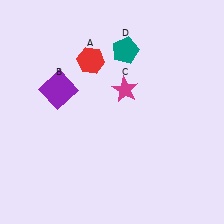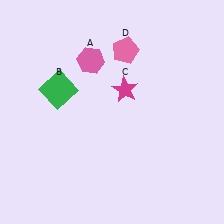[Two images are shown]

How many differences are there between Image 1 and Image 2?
There are 3 differences between the two images.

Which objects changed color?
A changed from red to pink. B changed from purple to green. D changed from teal to pink.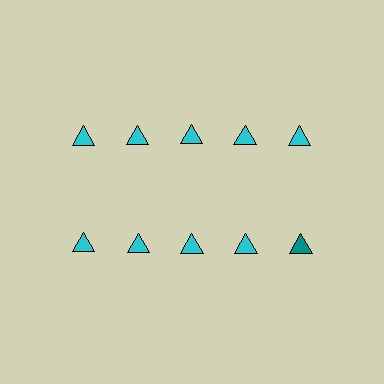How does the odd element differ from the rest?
It has a different color: teal instead of cyan.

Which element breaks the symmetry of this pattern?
The teal triangle in the second row, rightmost column breaks the symmetry. All other shapes are cyan triangles.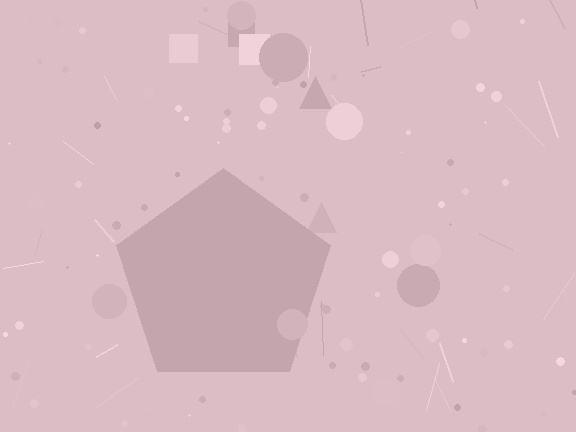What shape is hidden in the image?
A pentagon is hidden in the image.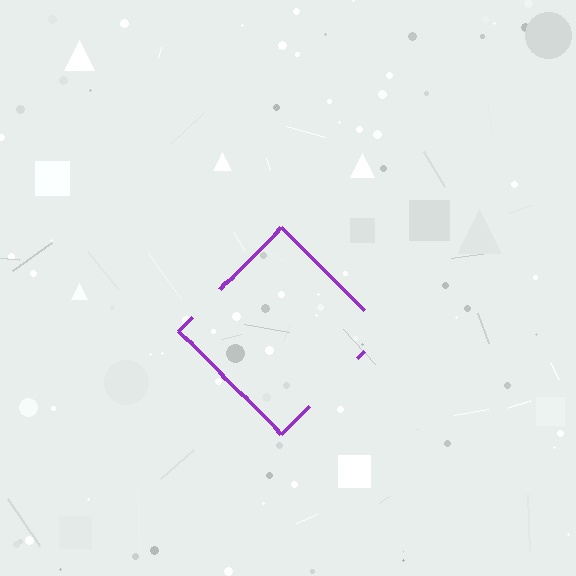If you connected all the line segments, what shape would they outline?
They would outline a diamond.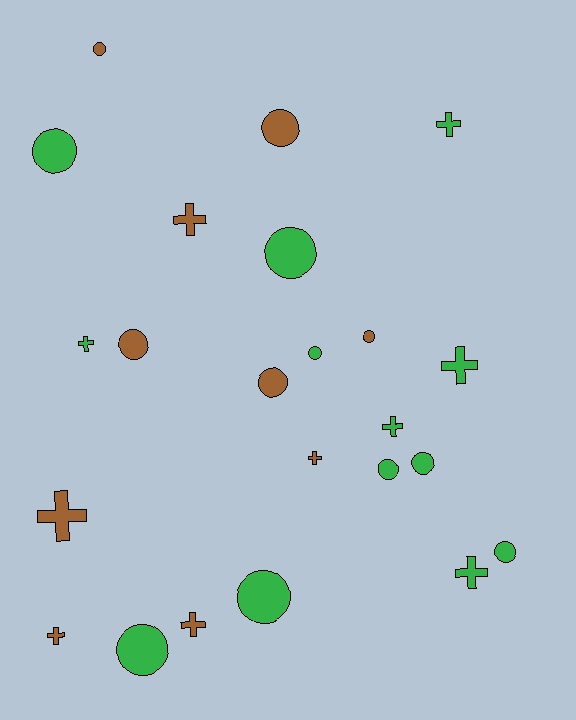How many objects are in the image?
There are 23 objects.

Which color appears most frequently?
Green, with 13 objects.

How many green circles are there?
There are 8 green circles.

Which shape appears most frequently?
Circle, with 13 objects.